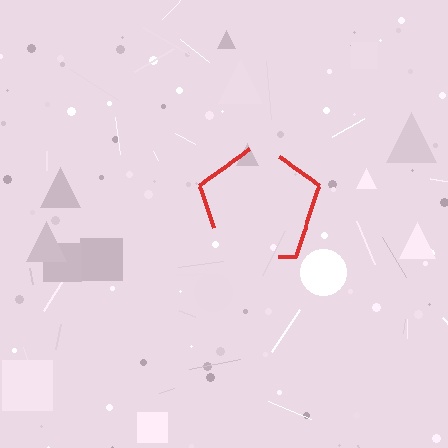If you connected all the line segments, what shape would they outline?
They would outline a pentagon.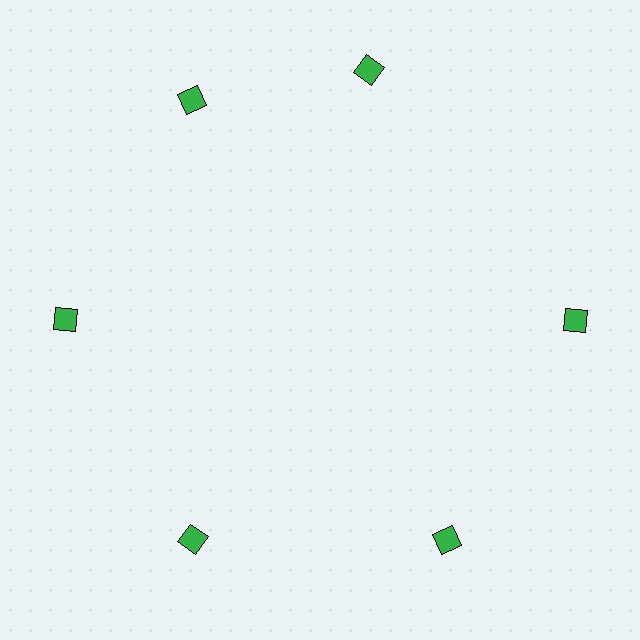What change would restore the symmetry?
The symmetry would be restored by rotating it back into even spacing with its neighbors so that all 6 diamonds sit at equal angles and equal distance from the center.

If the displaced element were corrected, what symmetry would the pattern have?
It would have 6-fold rotational symmetry — the pattern would map onto itself every 60 degrees.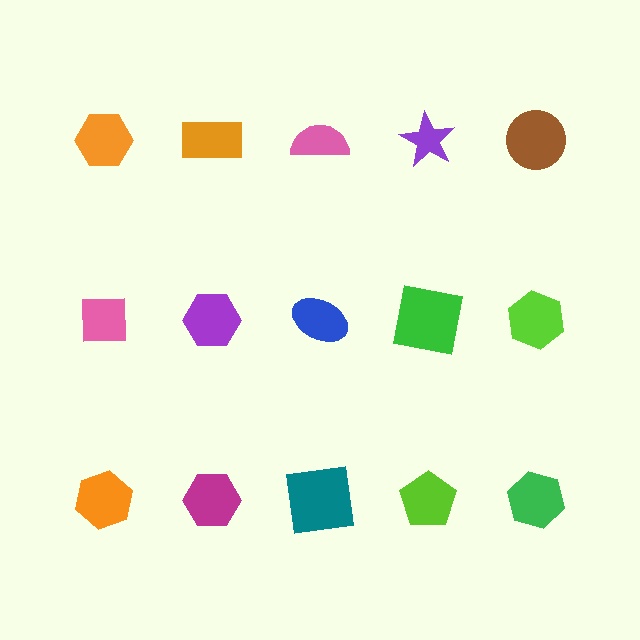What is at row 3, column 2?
A magenta hexagon.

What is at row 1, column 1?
An orange hexagon.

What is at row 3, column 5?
A green hexagon.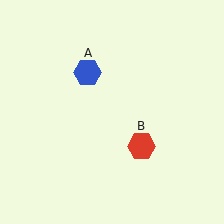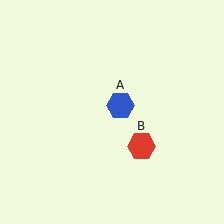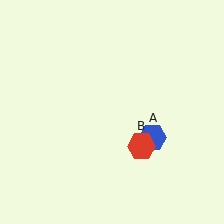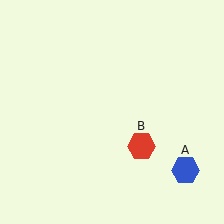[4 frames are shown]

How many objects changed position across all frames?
1 object changed position: blue hexagon (object A).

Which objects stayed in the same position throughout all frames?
Red hexagon (object B) remained stationary.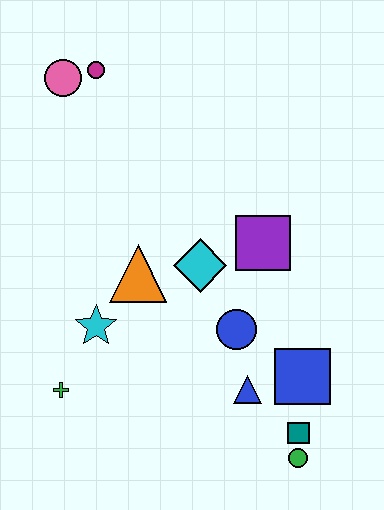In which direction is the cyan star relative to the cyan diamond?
The cyan star is to the left of the cyan diamond.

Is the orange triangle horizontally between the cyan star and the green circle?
Yes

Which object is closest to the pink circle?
The magenta circle is closest to the pink circle.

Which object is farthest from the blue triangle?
The pink circle is farthest from the blue triangle.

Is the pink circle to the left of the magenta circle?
Yes